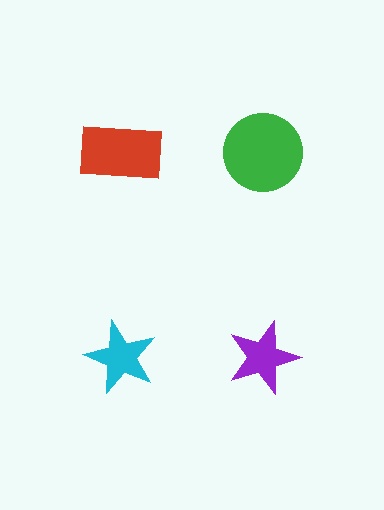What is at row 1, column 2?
A green circle.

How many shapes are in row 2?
2 shapes.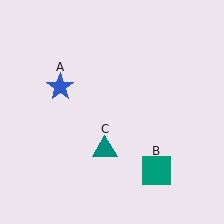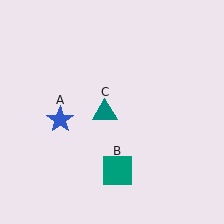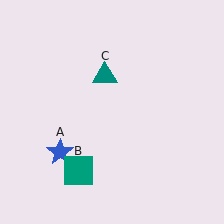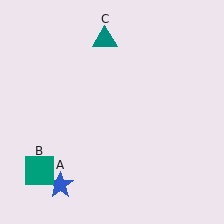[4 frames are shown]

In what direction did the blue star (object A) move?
The blue star (object A) moved down.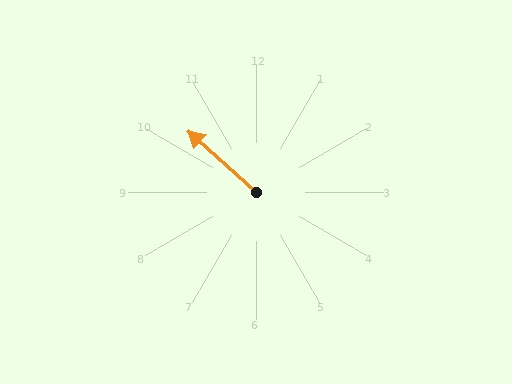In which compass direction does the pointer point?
Northwest.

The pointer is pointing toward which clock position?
Roughly 10 o'clock.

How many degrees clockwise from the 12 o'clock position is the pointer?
Approximately 312 degrees.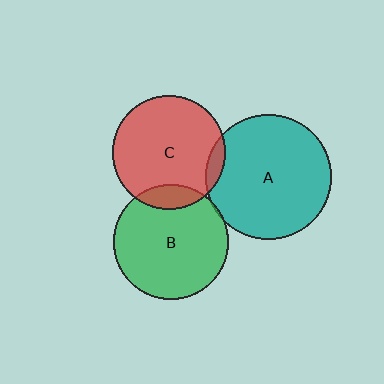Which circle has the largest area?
Circle A (teal).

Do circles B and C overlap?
Yes.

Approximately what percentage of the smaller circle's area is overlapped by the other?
Approximately 10%.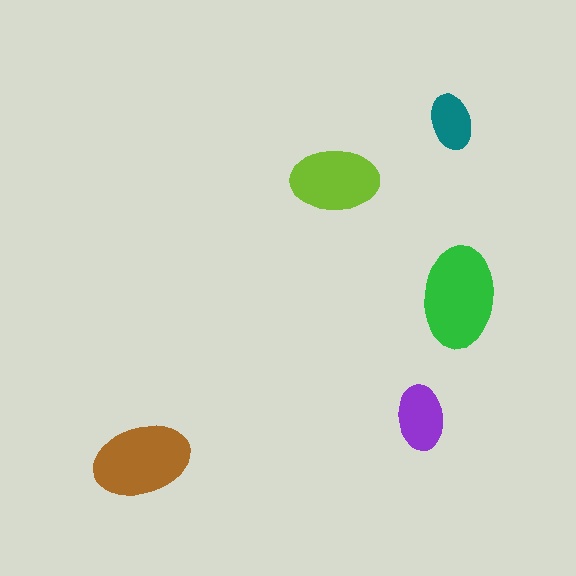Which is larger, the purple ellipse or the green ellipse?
The green one.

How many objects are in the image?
There are 5 objects in the image.